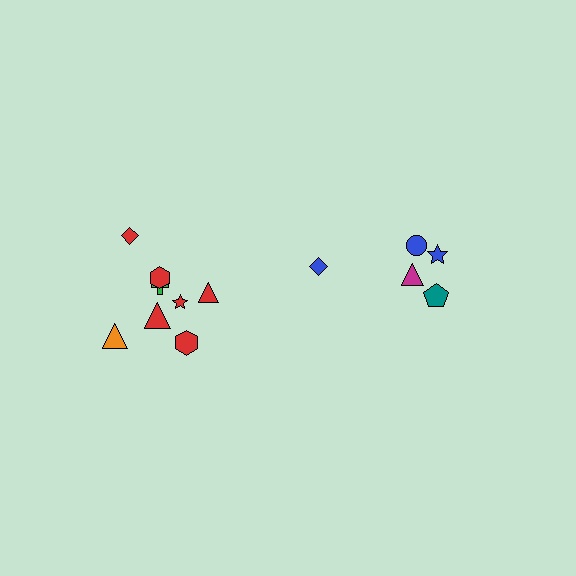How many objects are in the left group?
There are 8 objects.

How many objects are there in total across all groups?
There are 13 objects.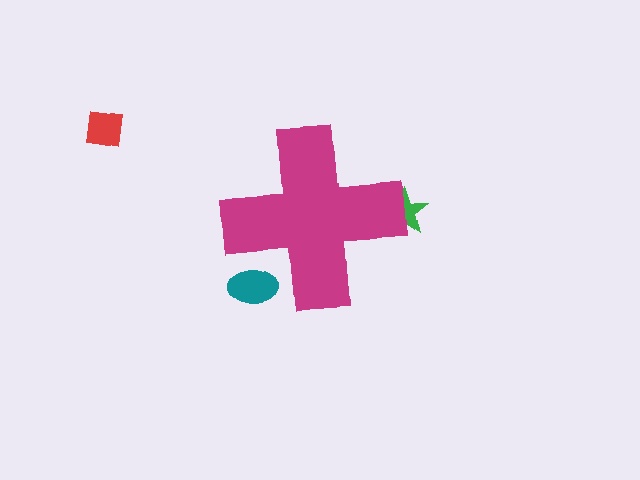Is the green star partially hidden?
Yes, the green star is partially hidden behind the magenta cross.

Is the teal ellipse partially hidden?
Yes, the teal ellipse is partially hidden behind the magenta cross.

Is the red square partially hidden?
No, the red square is fully visible.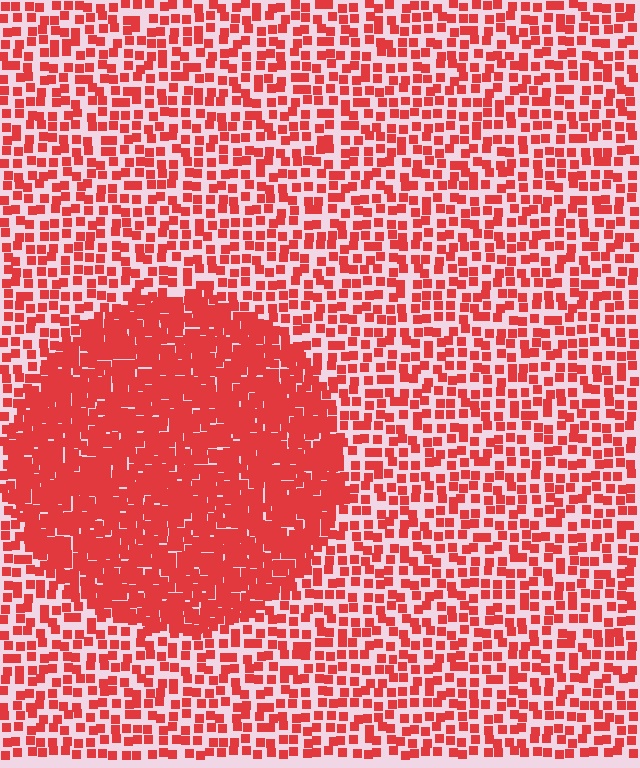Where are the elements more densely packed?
The elements are more densely packed inside the circle boundary.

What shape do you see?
I see a circle.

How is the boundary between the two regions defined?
The boundary is defined by a change in element density (approximately 2.3x ratio). All elements are the same color, size, and shape.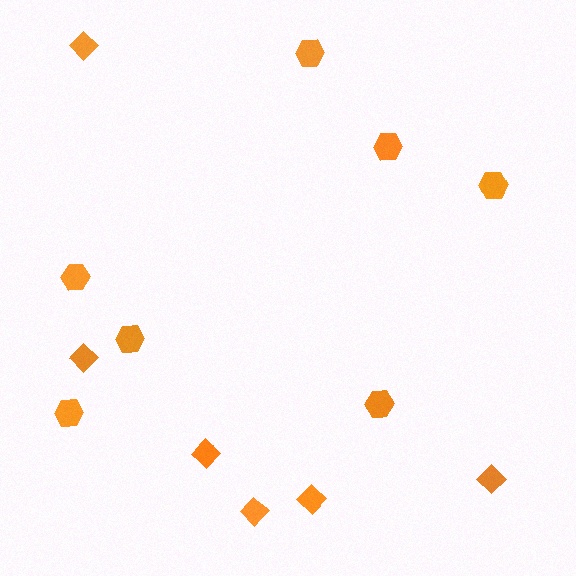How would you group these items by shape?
There are 2 groups: one group of diamonds (6) and one group of hexagons (7).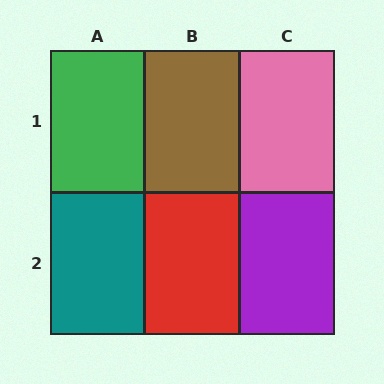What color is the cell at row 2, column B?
Red.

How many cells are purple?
1 cell is purple.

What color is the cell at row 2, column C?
Purple.